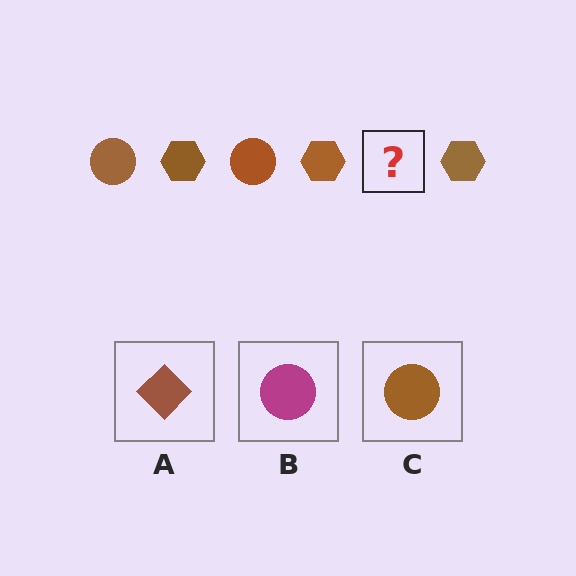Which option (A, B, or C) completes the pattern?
C.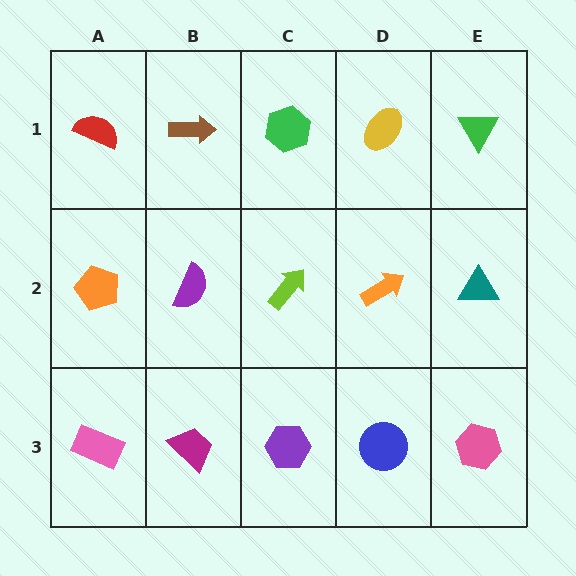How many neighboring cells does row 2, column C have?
4.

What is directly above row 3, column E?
A teal triangle.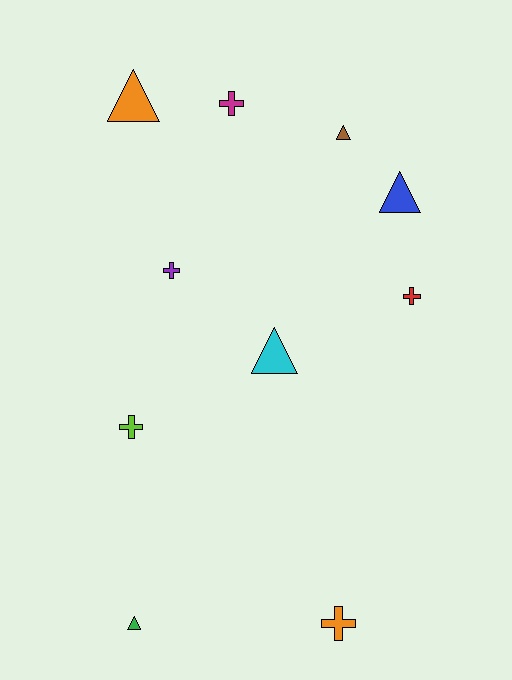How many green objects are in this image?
There is 1 green object.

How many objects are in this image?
There are 10 objects.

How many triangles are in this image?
There are 5 triangles.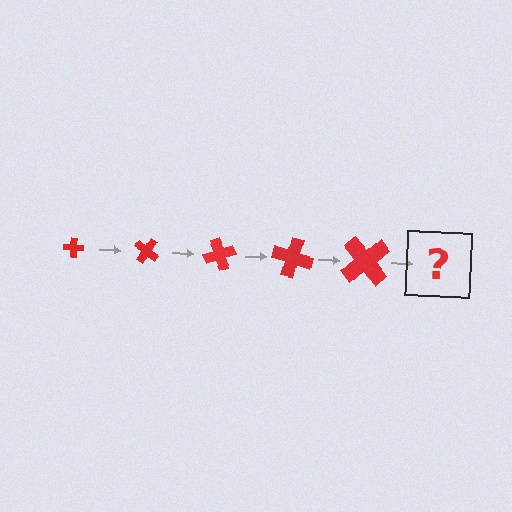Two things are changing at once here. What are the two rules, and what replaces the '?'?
The two rules are that the cross grows larger each step and it rotates 35 degrees each step. The '?' should be a cross, larger than the previous one and rotated 175 degrees from the start.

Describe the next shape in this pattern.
It should be a cross, larger than the previous one and rotated 175 degrees from the start.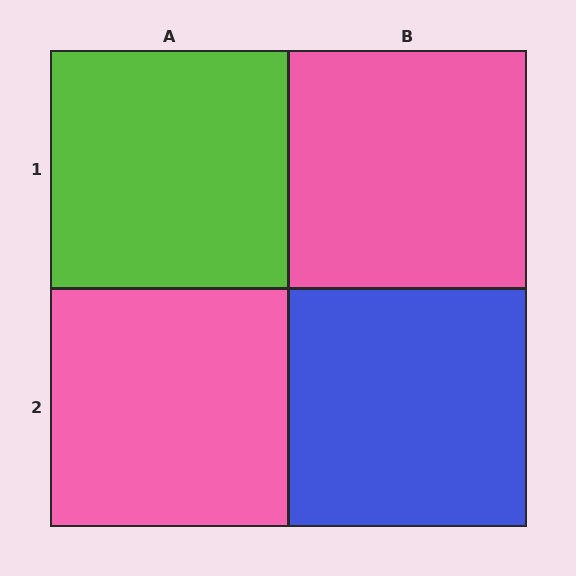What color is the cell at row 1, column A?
Lime.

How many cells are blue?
1 cell is blue.